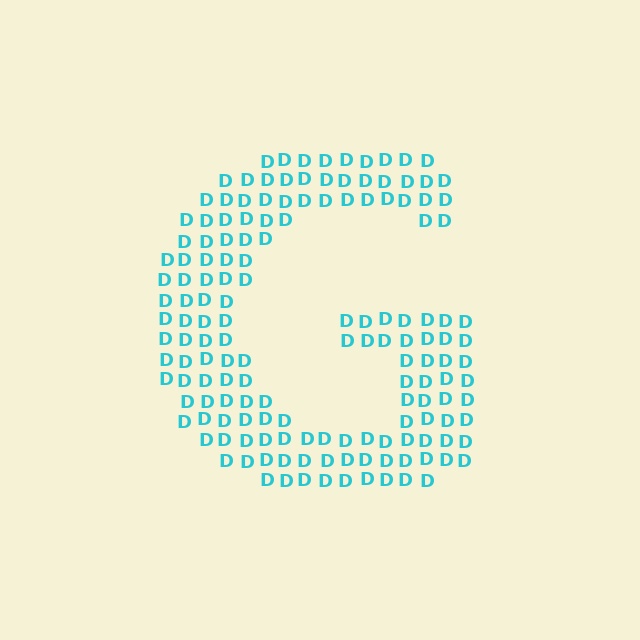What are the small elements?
The small elements are letter D's.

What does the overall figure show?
The overall figure shows the letter G.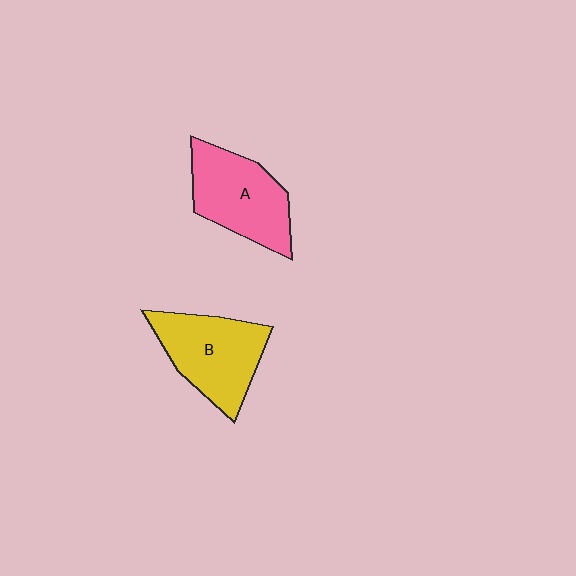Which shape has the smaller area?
Shape A (pink).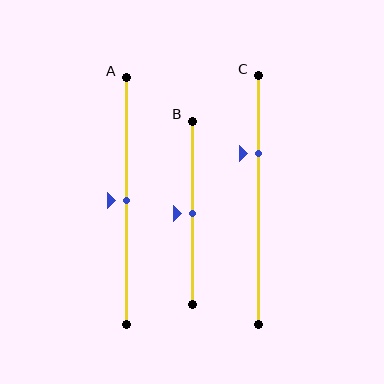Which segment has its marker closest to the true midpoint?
Segment A has its marker closest to the true midpoint.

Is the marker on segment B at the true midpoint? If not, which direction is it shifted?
Yes, the marker on segment B is at the true midpoint.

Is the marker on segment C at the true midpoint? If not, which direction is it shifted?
No, the marker on segment C is shifted upward by about 19% of the segment length.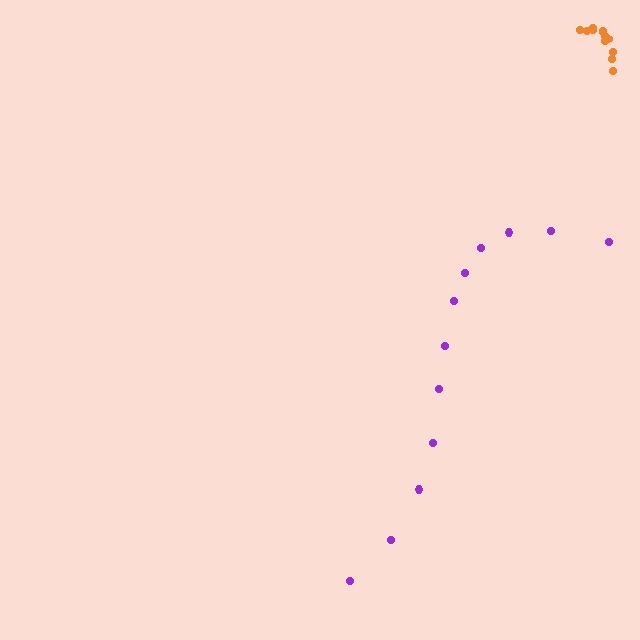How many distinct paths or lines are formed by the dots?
There are 2 distinct paths.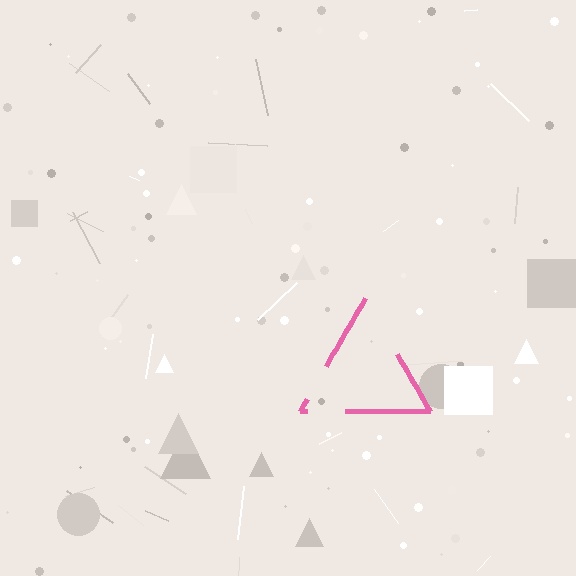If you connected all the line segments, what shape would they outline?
They would outline a triangle.